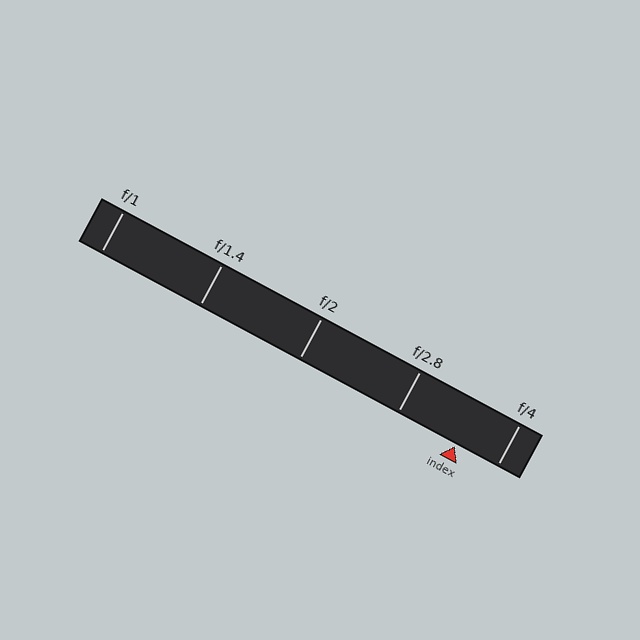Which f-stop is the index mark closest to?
The index mark is closest to f/4.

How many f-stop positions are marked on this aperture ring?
There are 5 f-stop positions marked.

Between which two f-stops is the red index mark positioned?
The index mark is between f/2.8 and f/4.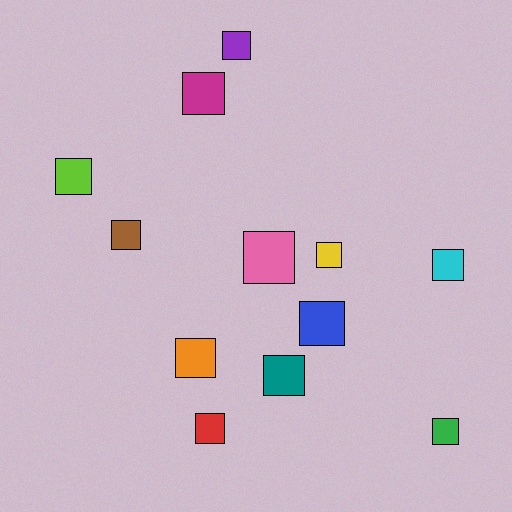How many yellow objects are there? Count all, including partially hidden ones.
There is 1 yellow object.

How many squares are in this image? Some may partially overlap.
There are 12 squares.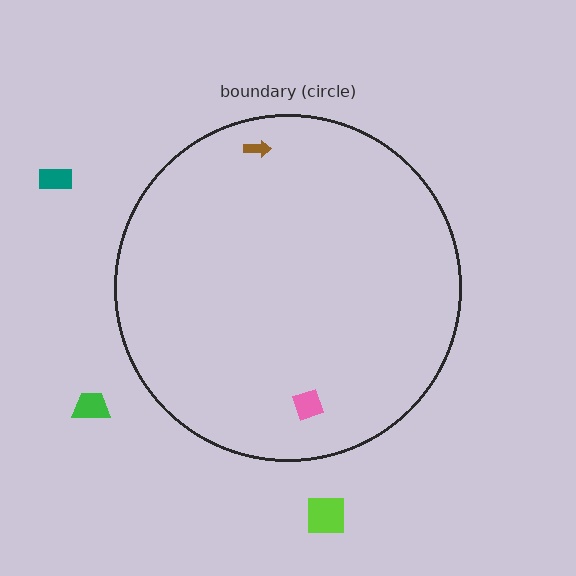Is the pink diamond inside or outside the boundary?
Inside.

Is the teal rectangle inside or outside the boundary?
Outside.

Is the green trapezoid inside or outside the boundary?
Outside.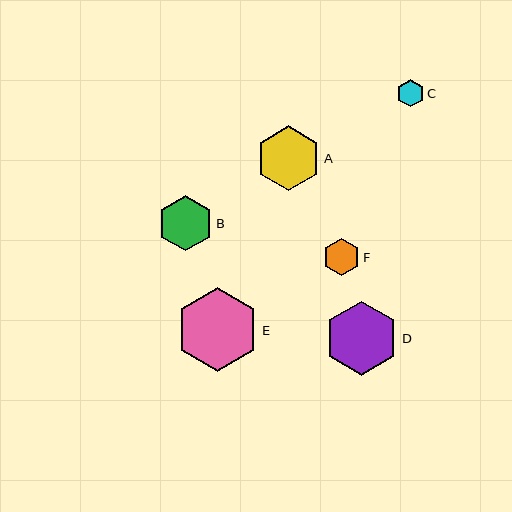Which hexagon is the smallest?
Hexagon C is the smallest with a size of approximately 28 pixels.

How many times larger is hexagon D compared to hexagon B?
Hexagon D is approximately 1.3 times the size of hexagon B.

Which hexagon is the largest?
Hexagon E is the largest with a size of approximately 84 pixels.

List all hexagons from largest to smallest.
From largest to smallest: E, D, A, B, F, C.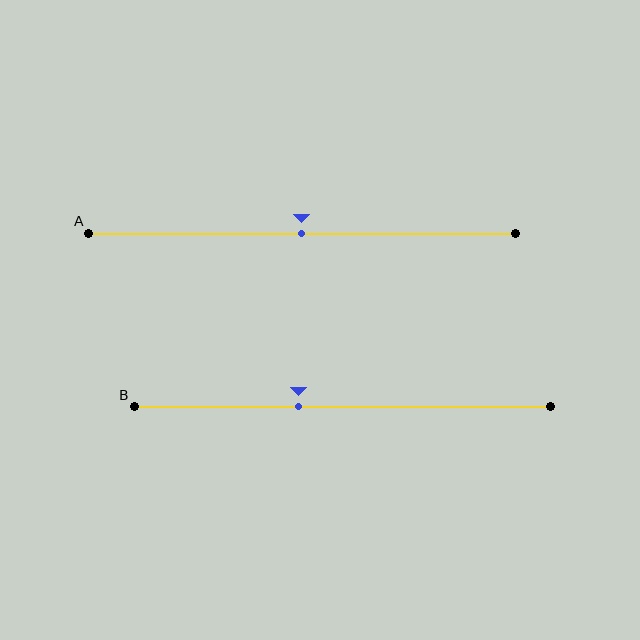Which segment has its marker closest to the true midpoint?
Segment A has its marker closest to the true midpoint.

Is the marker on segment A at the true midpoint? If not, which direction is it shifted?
Yes, the marker on segment A is at the true midpoint.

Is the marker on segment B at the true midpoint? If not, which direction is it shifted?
No, the marker on segment B is shifted to the left by about 11% of the segment length.